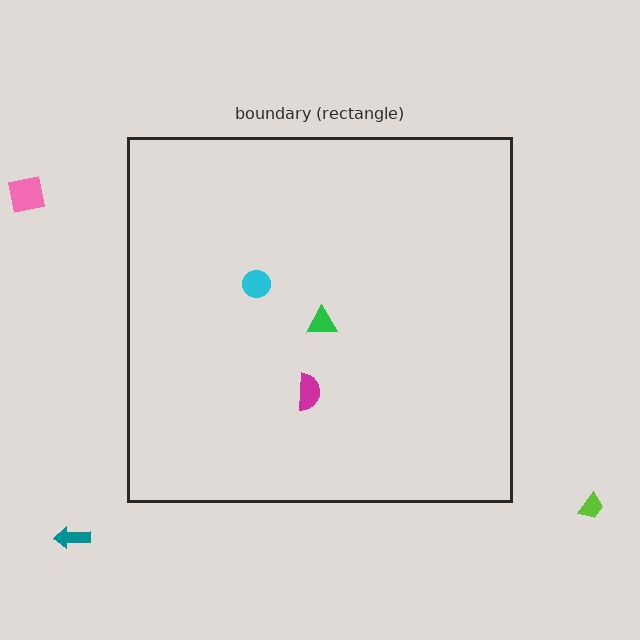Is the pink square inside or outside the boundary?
Outside.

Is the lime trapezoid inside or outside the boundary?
Outside.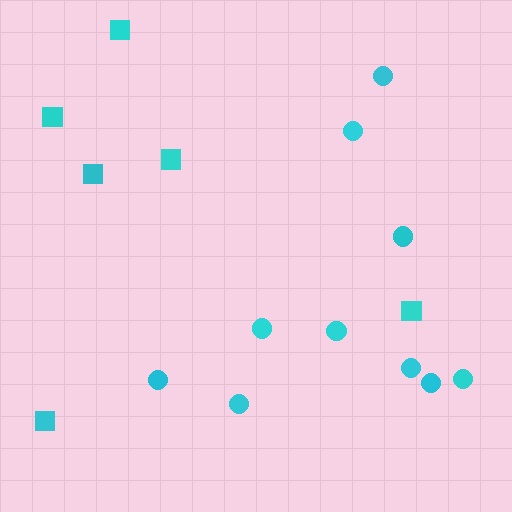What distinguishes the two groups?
There are 2 groups: one group of circles (10) and one group of squares (6).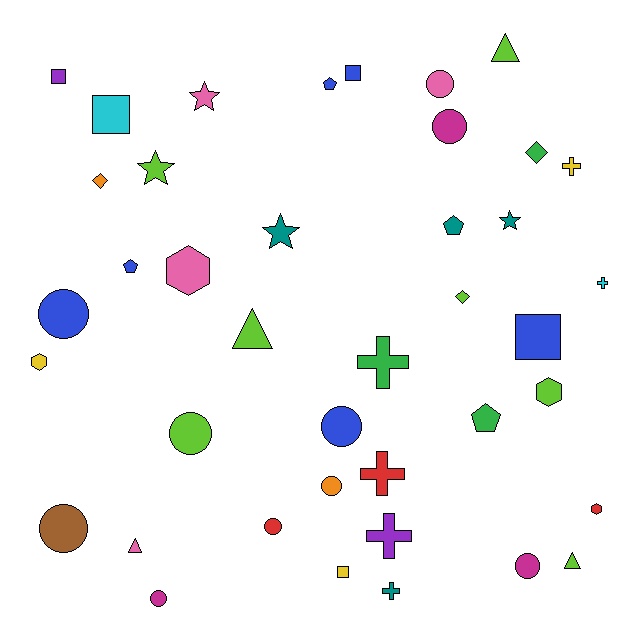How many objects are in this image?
There are 40 objects.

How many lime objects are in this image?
There are 7 lime objects.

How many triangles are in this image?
There are 4 triangles.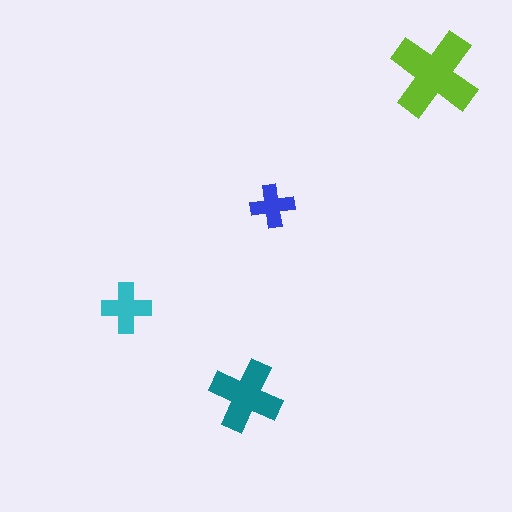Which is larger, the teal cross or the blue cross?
The teal one.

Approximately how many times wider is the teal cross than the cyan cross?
About 1.5 times wider.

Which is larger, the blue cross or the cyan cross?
The cyan one.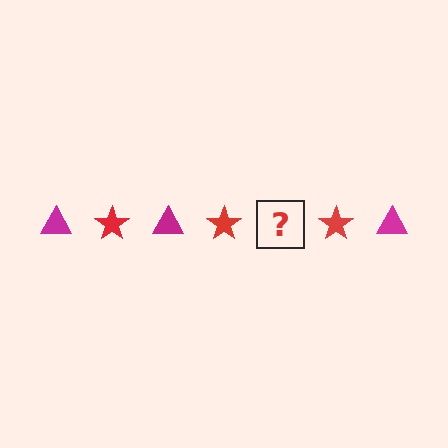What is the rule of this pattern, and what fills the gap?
The rule is that the pattern alternates between magenta triangle and red star. The gap should be filled with a magenta triangle.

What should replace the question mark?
The question mark should be replaced with a magenta triangle.